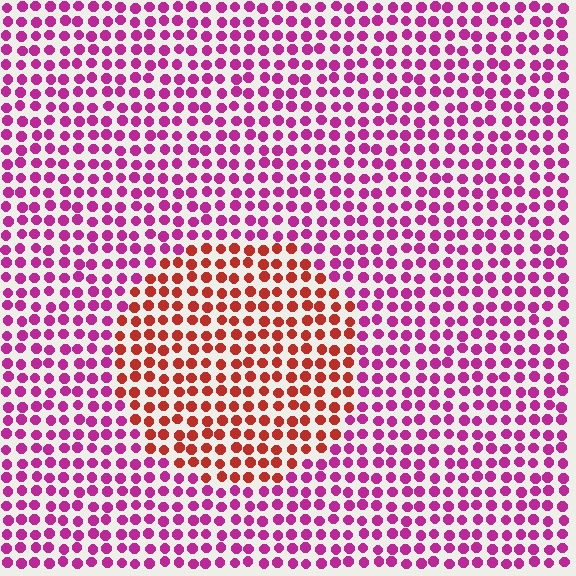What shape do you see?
I see a circle.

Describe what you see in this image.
The image is filled with small magenta elements in a uniform arrangement. A circle-shaped region is visible where the elements are tinted to a slightly different hue, forming a subtle color boundary.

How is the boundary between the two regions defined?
The boundary is defined purely by a slight shift in hue (about 48 degrees). Spacing, size, and orientation are identical on both sides.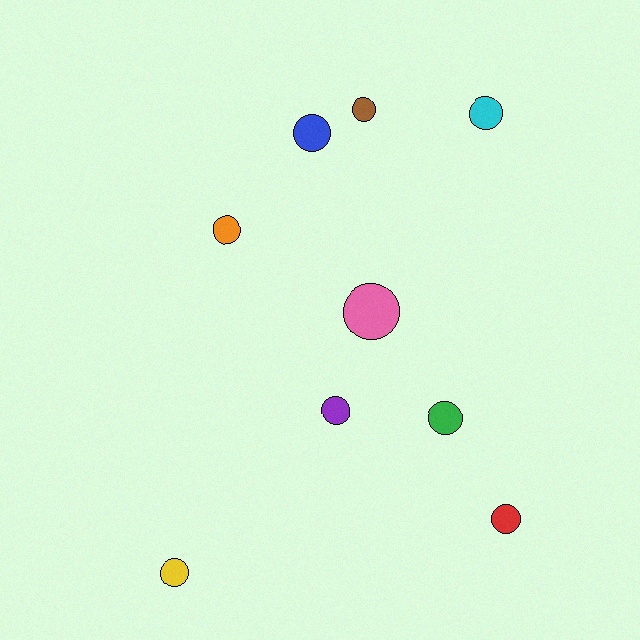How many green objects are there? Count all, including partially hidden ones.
There is 1 green object.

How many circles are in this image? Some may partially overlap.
There are 9 circles.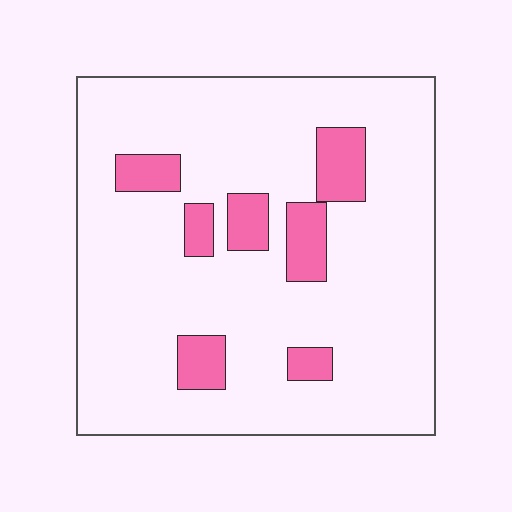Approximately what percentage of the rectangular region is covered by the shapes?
Approximately 15%.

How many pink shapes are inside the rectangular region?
7.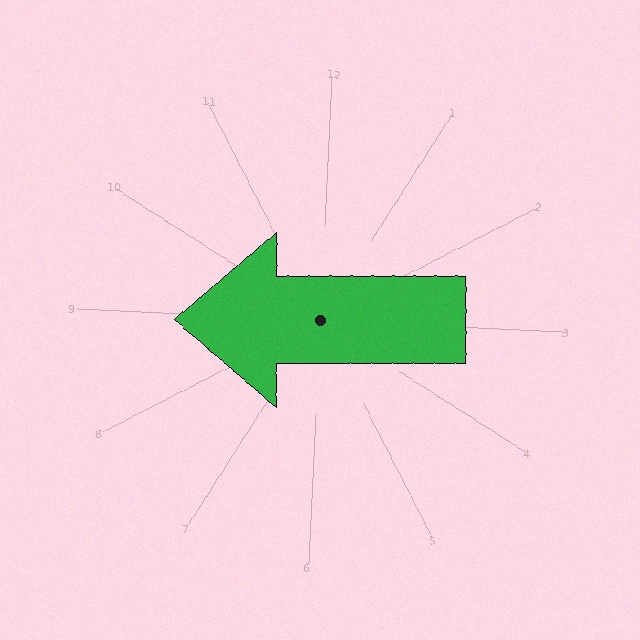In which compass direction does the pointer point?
West.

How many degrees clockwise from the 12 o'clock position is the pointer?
Approximately 267 degrees.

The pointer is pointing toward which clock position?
Roughly 9 o'clock.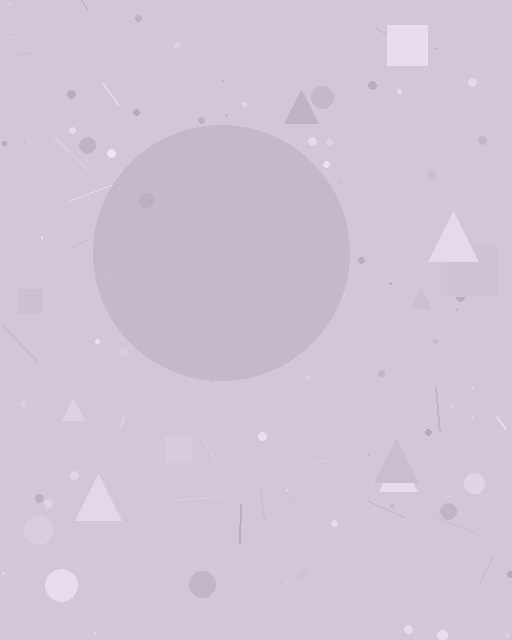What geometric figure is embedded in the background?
A circle is embedded in the background.